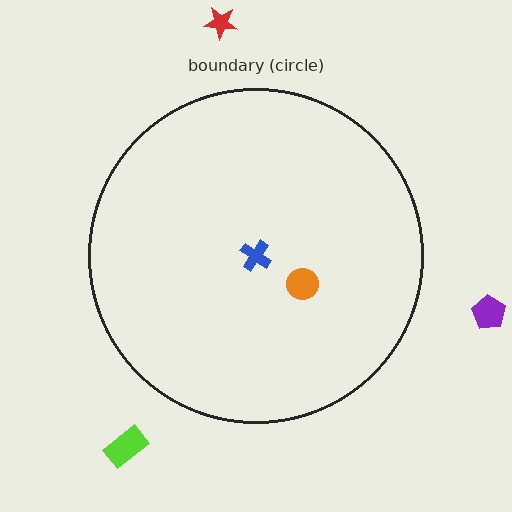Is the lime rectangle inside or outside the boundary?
Outside.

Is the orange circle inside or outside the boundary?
Inside.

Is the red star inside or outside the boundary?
Outside.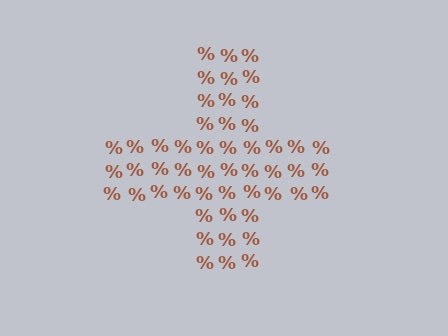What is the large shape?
The large shape is a cross.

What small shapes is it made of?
It is made of small percent signs.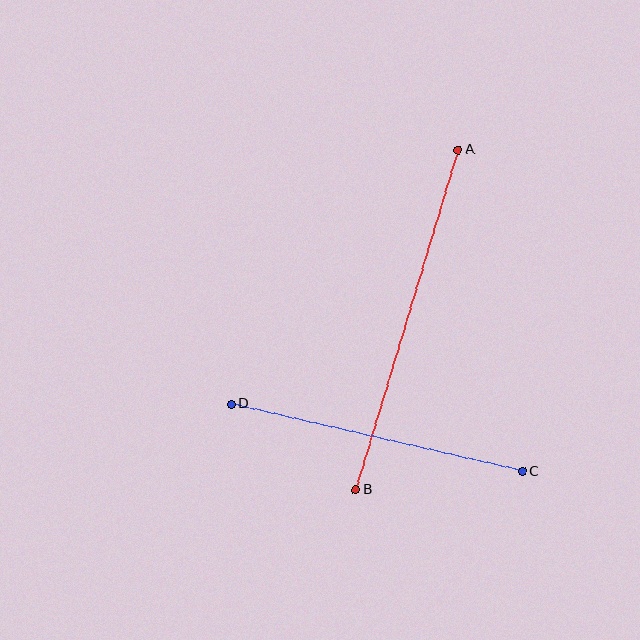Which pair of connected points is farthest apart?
Points A and B are farthest apart.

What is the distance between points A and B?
The distance is approximately 355 pixels.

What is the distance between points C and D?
The distance is approximately 299 pixels.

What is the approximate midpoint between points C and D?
The midpoint is at approximately (377, 438) pixels.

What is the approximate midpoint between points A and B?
The midpoint is at approximately (407, 319) pixels.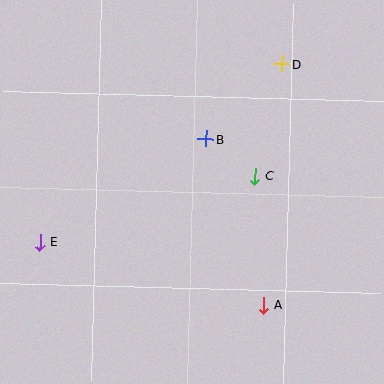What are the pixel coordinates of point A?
Point A is at (264, 305).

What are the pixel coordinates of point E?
Point E is at (40, 242).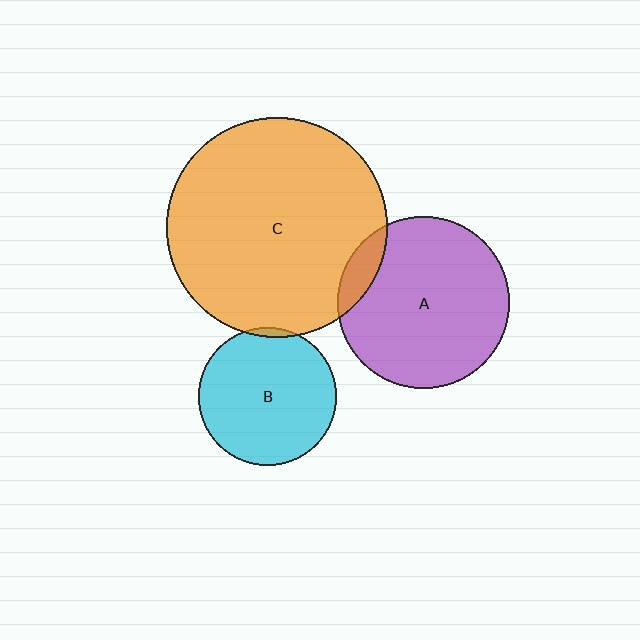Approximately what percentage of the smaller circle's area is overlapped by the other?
Approximately 5%.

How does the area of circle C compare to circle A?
Approximately 1.6 times.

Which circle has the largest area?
Circle C (orange).